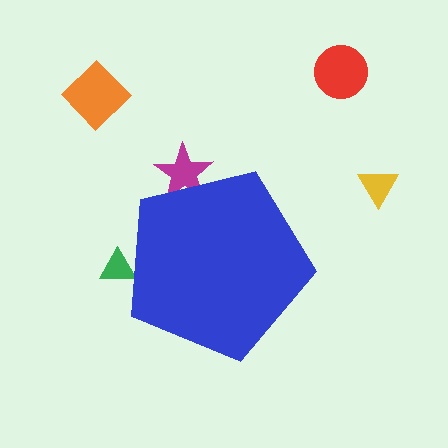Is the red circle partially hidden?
No, the red circle is fully visible.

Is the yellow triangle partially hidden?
No, the yellow triangle is fully visible.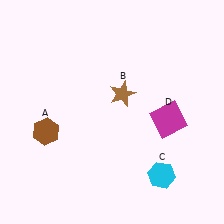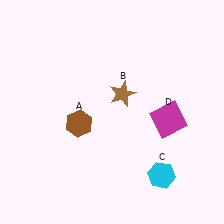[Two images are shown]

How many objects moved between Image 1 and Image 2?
1 object moved between the two images.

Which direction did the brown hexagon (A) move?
The brown hexagon (A) moved right.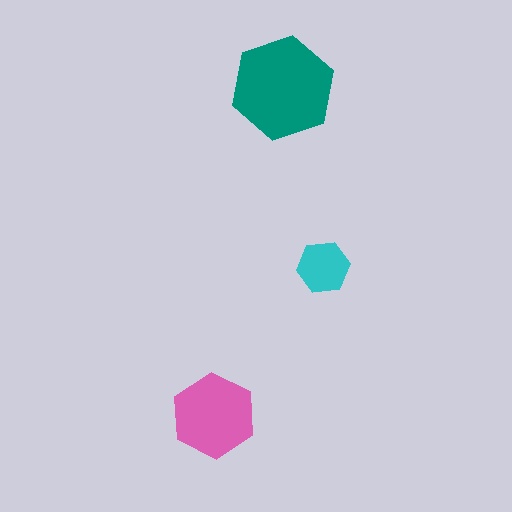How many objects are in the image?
There are 3 objects in the image.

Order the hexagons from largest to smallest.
the teal one, the pink one, the cyan one.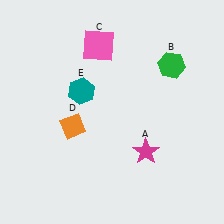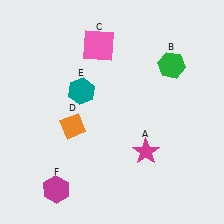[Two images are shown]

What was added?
A magenta hexagon (F) was added in Image 2.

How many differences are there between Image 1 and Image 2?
There is 1 difference between the two images.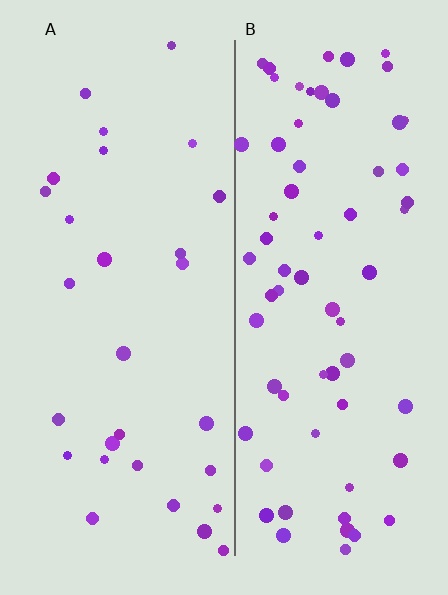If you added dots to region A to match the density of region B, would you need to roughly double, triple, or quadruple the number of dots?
Approximately double.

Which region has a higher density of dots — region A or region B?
B (the right).